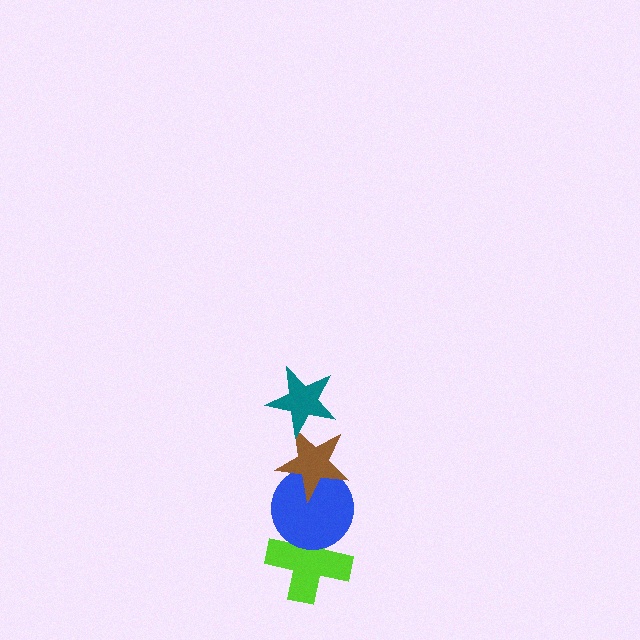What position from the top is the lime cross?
The lime cross is 4th from the top.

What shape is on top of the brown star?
The teal star is on top of the brown star.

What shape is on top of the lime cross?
The blue circle is on top of the lime cross.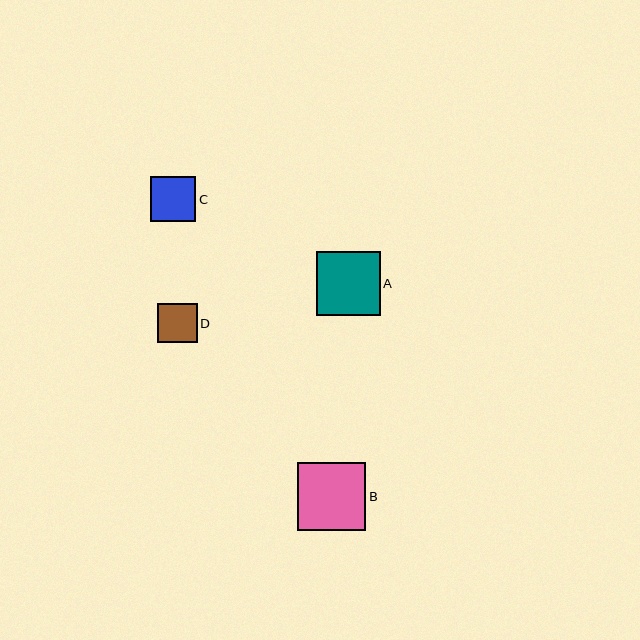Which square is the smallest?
Square D is the smallest with a size of approximately 40 pixels.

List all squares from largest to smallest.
From largest to smallest: B, A, C, D.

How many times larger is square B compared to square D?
Square B is approximately 1.7 times the size of square D.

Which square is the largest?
Square B is the largest with a size of approximately 68 pixels.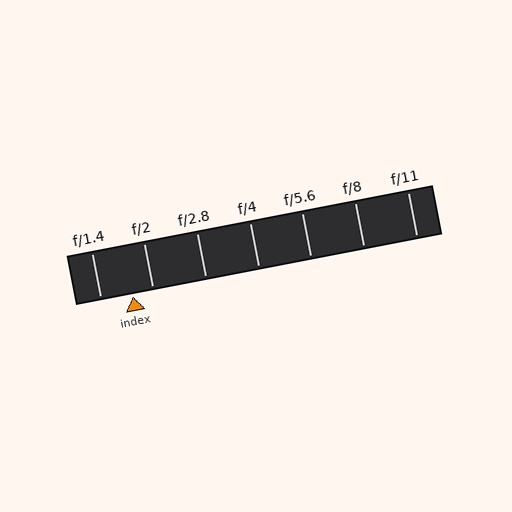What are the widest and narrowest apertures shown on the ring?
The widest aperture shown is f/1.4 and the narrowest is f/11.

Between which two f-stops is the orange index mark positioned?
The index mark is between f/1.4 and f/2.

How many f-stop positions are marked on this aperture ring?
There are 7 f-stop positions marked.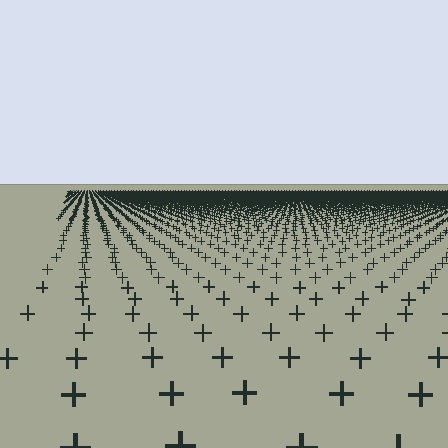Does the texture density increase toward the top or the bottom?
Density increases toward the top.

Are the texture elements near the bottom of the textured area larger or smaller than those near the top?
Larger. Near the bottom, elements are closer to the viewer and appear at a bigger on-screen size.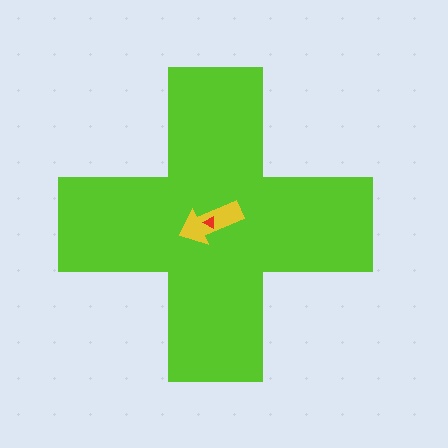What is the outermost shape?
The lime cross.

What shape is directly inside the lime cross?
The yellow arrow.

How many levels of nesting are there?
3.